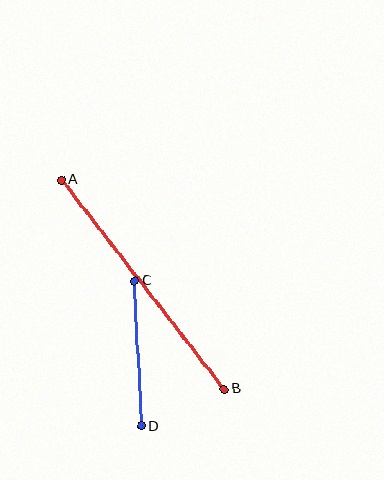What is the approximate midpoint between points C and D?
The midpoint is at approximately (138, 353) pixels.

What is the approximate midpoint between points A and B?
The midpoint is at approximately (143, 284) pixels.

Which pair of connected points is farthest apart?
Points A and B are farthest apart.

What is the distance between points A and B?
The distance is approximately 265 pixels.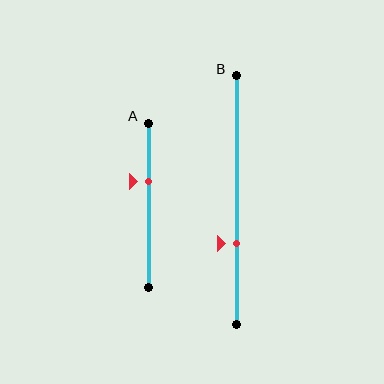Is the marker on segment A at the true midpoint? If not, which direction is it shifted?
No, the marker on segment A is shifted upward by about 15% of the segment length.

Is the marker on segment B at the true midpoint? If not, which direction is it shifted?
No, the marker on segment B is shifted downward by about 18% of the segment length.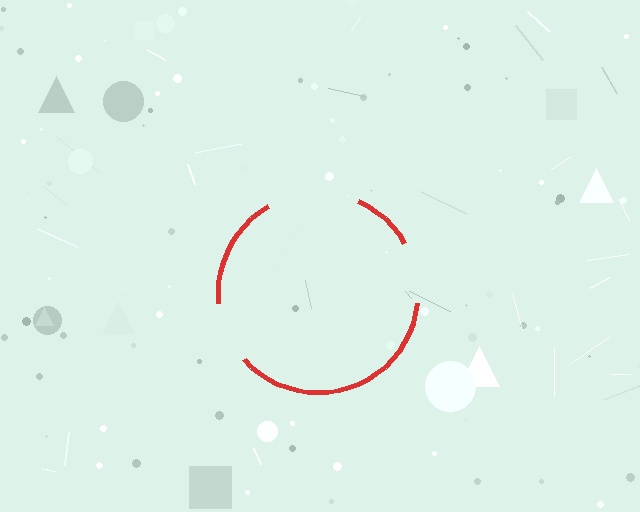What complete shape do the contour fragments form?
The contour fragments form a circle.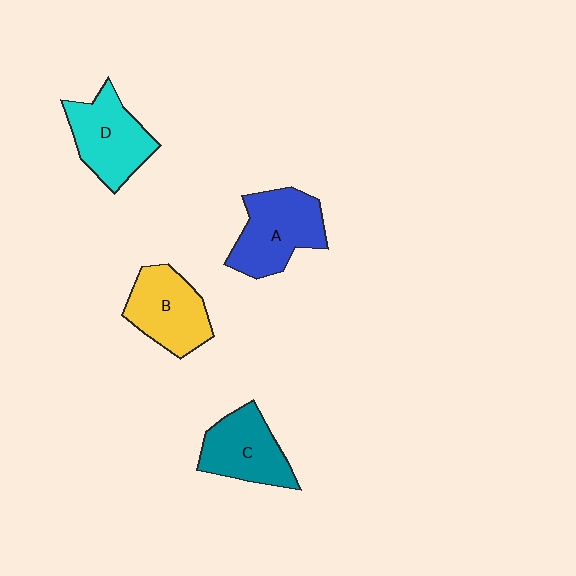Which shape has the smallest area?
Shape C (teal).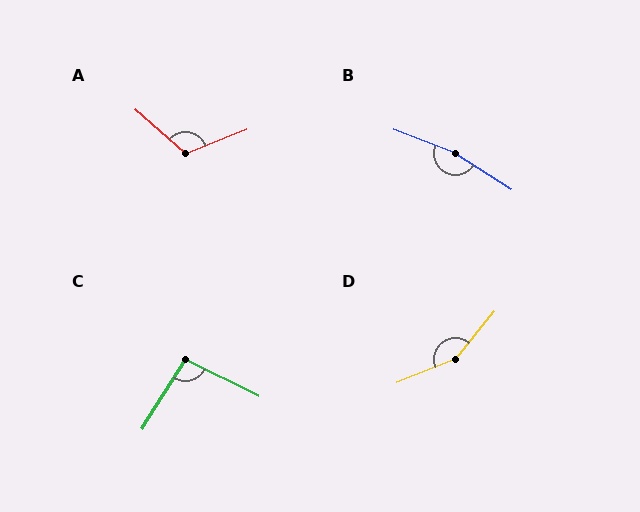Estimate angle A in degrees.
Approximately 117 degrees.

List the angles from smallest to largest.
C (96°), A (117°), D (151°), B (168°).